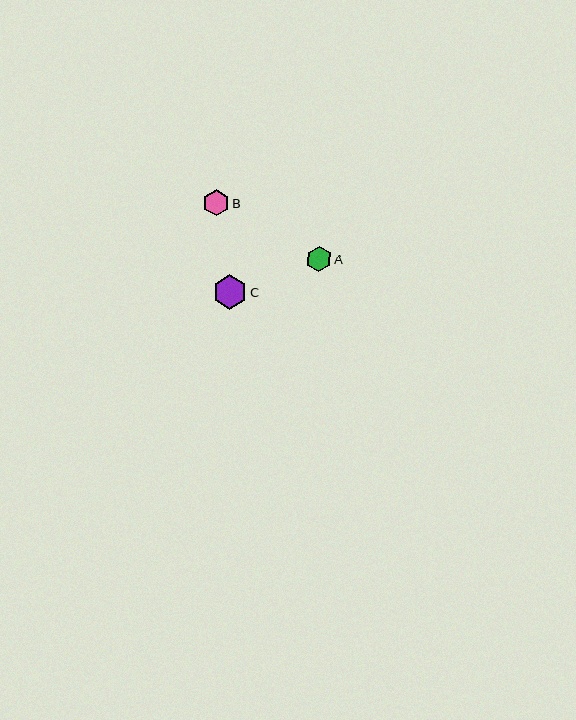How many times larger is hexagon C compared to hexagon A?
Hexagon C is approximately 1.4 times the size of hexagon A.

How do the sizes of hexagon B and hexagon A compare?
Hexagon B and hexagon A are approximately the same size.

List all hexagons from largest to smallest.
From largest to smallest: C, B, A.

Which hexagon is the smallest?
Hexagon A is the smallest with a size of approximately 25 pixels.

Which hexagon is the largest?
Hexagon C is the largest with a size of approximately 34 pixels.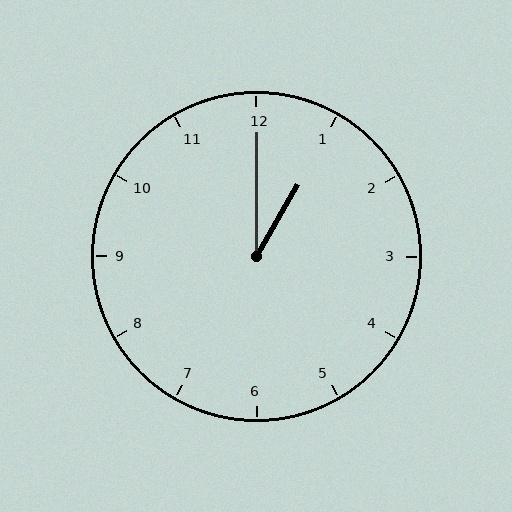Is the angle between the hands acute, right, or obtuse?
It is acute.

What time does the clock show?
1:00.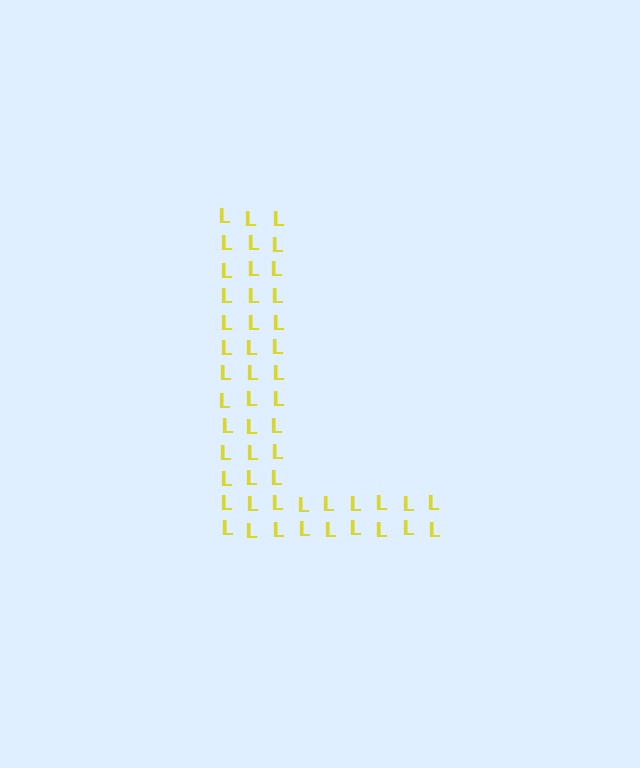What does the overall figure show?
The overall figure shows the letter L.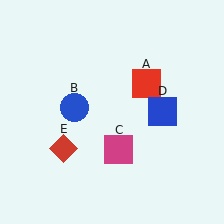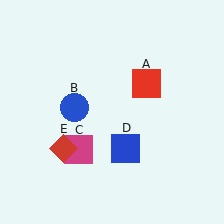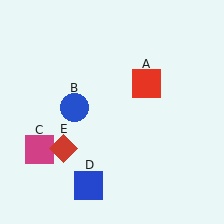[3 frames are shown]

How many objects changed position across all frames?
2 objects changed position: magenta square (object C), blue square (object D).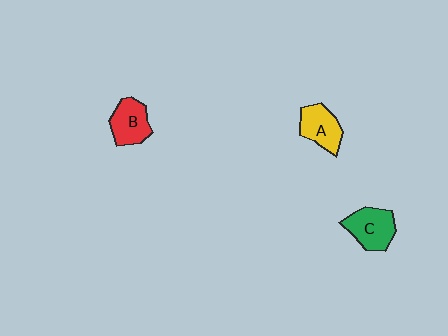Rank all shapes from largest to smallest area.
From largest to smallest: C (green), B (red), A (yellow).